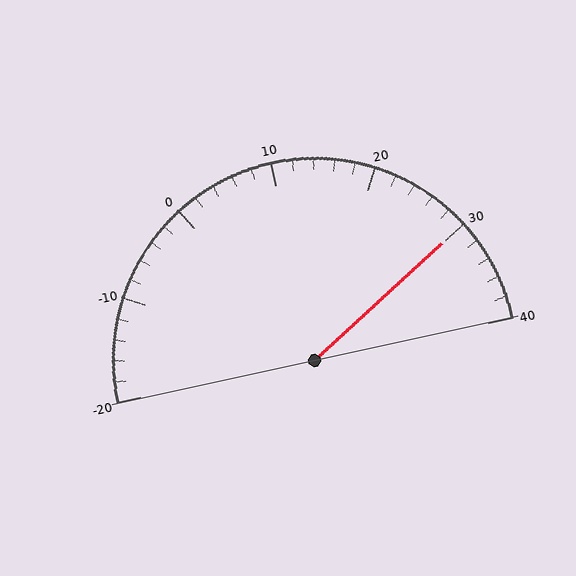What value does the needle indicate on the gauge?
The needle indicates approximately 30.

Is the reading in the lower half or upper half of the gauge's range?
The reading is in the upper half of the range (-20 to 40).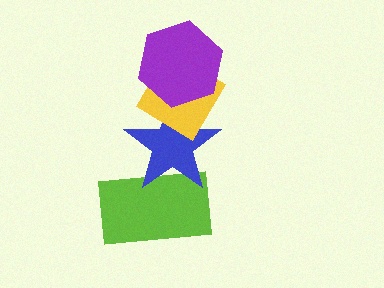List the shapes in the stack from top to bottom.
From top to bottom: the purple hexagon, the yellow diamond, the blue star, the lime rectangle.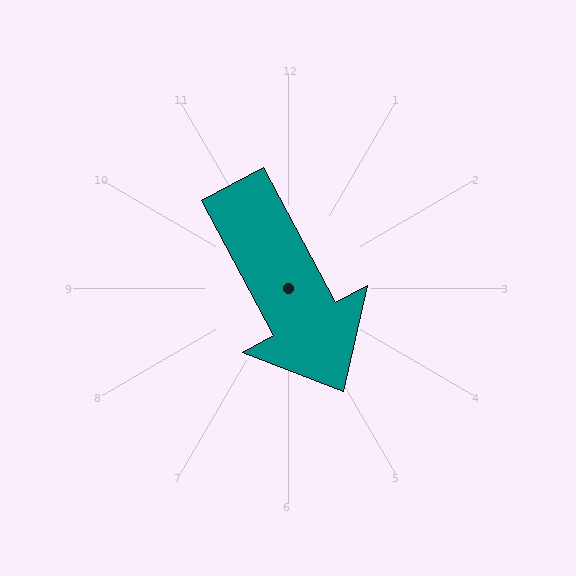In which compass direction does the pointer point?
Southeast.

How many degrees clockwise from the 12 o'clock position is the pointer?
Approximately 152 degrees.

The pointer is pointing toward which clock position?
Roughly 5 o'clock.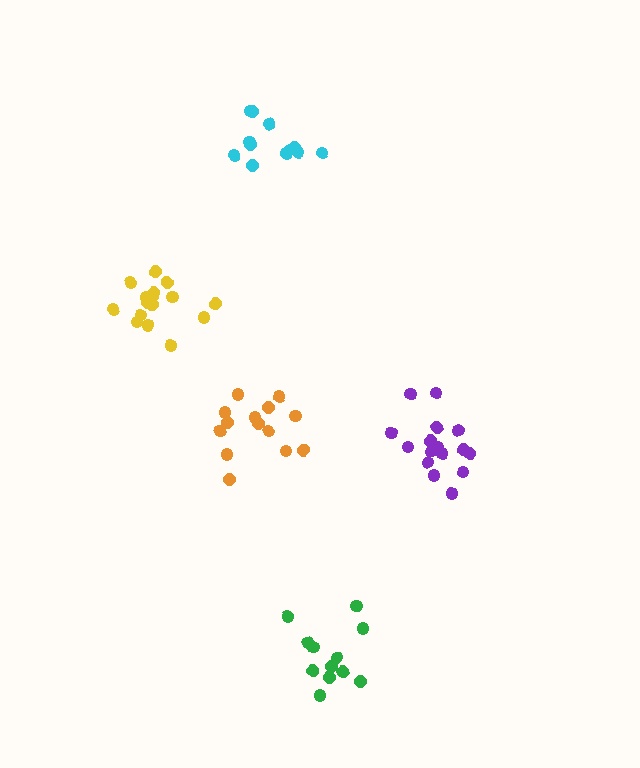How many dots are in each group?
Group 1: 16 dots, Group 2: 14 dots, Group 3: 12 dots, Group 4: 12 dots, Group 5: 16 dots (70 total).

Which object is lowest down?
The green cluster is bottommost.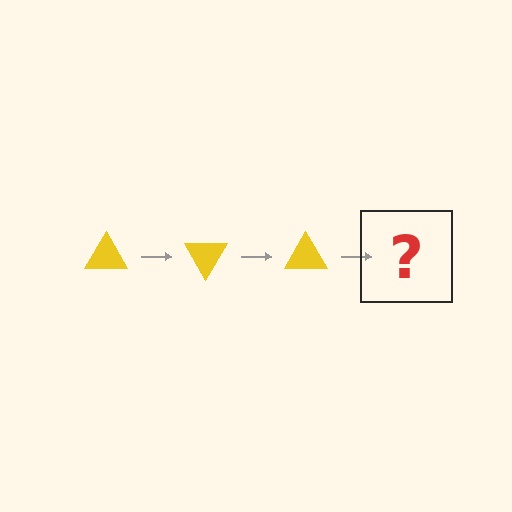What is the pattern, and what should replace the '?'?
The pattern is that the triangle rotates 60 degrees each step. The '?' should be a yellow triangle rotated 180 degrees.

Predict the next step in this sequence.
The next step is a yellow triangle rotated 180 degrees.